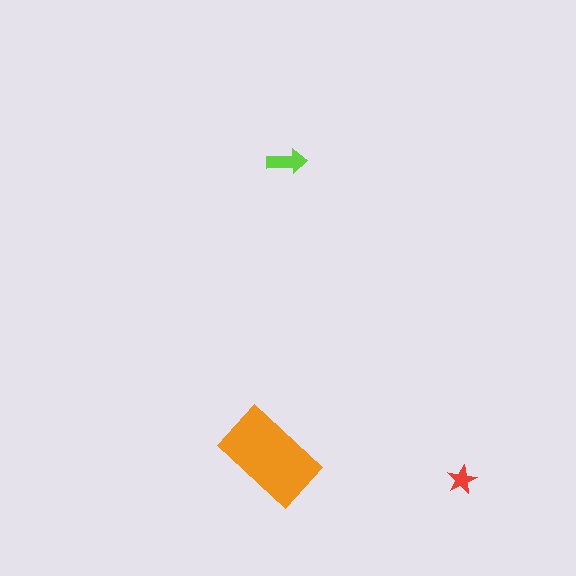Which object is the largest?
The orange rectangle.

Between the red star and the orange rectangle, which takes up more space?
The orange rectangle.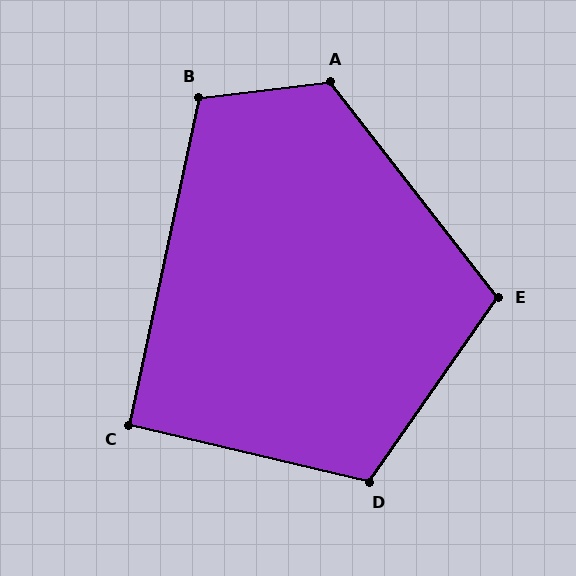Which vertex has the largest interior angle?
A, at approximately 121 degrees.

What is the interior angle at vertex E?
Approximately 107 degrees (obtuse).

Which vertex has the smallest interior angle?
C, at approximately 91 degrees.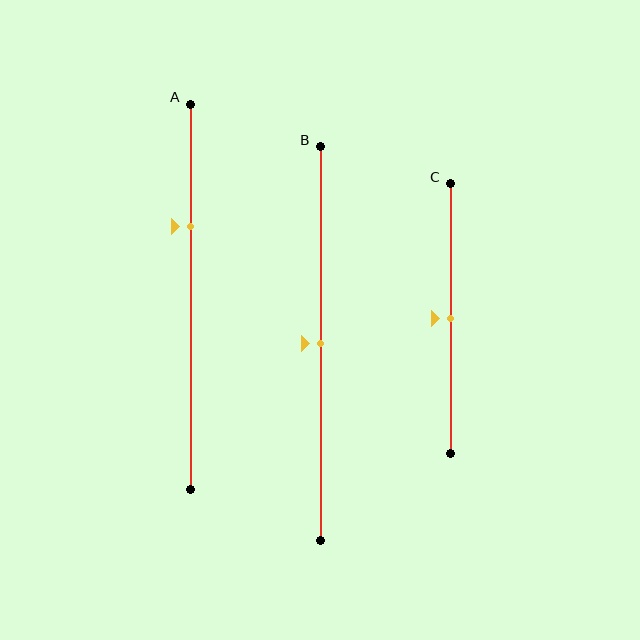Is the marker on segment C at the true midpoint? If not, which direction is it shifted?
Yes, the marker on segment C is at the true midpoint.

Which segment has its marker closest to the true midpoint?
Segment B has its marker closest to the true midpoint.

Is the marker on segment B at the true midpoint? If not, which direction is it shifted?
Yes, the marker on segment B is at the true midpoint.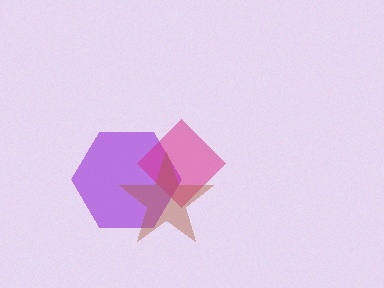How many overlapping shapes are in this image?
There are 3 overlapping shapes in the image.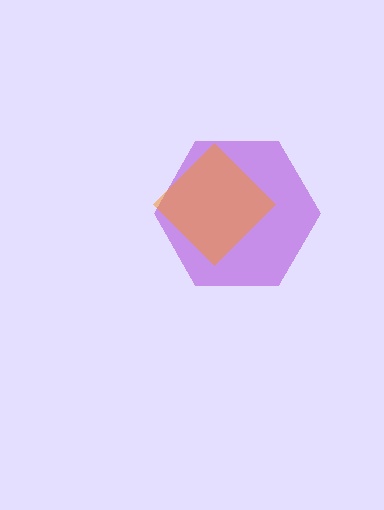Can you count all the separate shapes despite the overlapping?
Yes, there are 2 separate shapes.